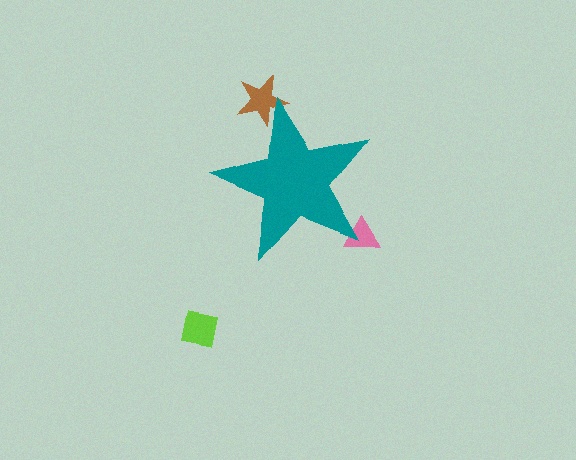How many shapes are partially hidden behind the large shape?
2 shapes are partially hidden.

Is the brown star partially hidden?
Yes, the brown star is partially hidden behind the teal star.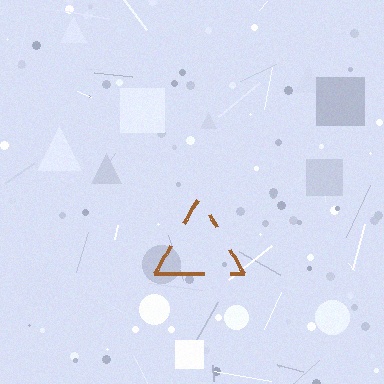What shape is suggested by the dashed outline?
The dashed outline suggests a triangle.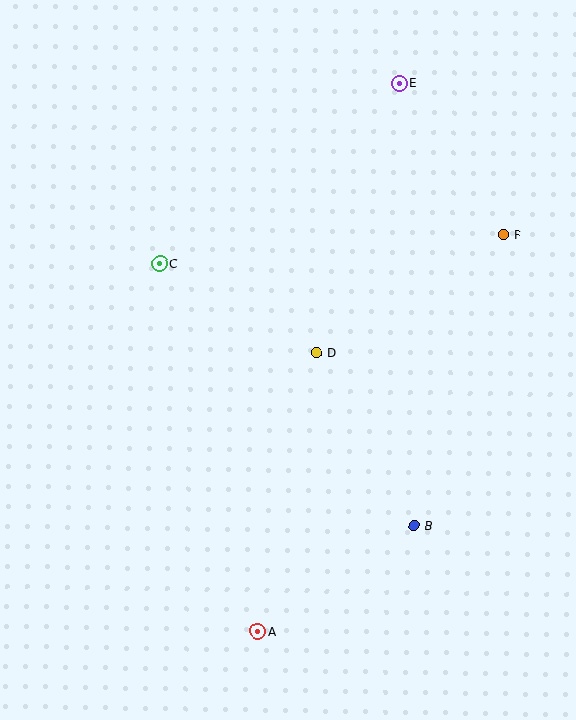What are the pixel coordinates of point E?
Point E is at (400, 83).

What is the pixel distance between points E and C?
The distance between E and C is 300 pixels.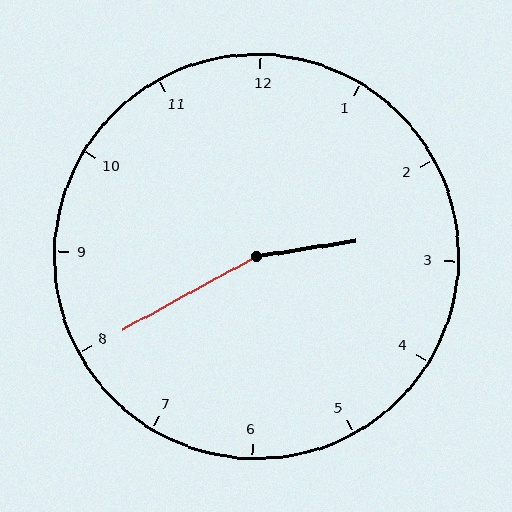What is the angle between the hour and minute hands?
Approximately 160 degrees.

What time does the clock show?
2:40.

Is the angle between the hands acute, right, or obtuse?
It is obtuse.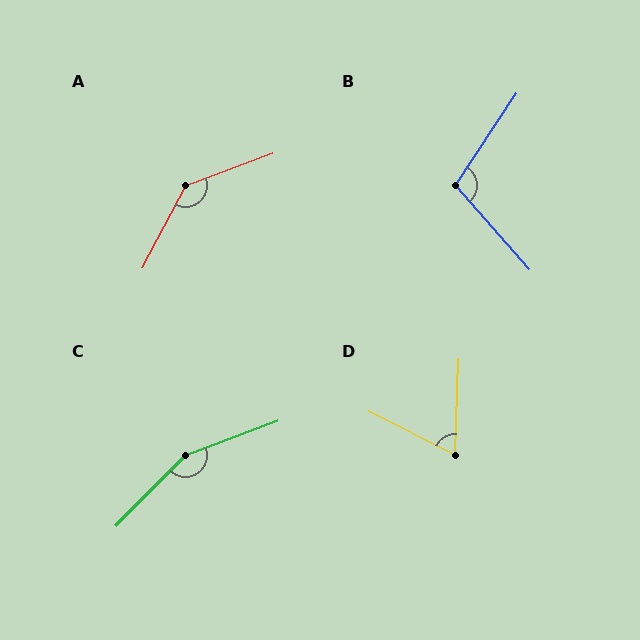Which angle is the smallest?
D, at approximately 65 degrees.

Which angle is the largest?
C, at approximately 155 degrees.